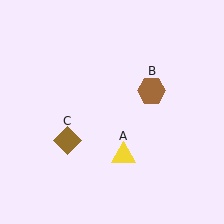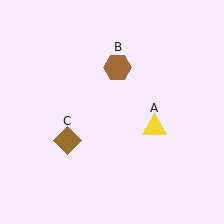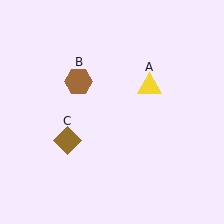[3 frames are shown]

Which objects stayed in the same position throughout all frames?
Brown diamond (object C) remained stationary.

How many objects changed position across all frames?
2 objects changed position: yellow triangle (object A), brown hexagon (object B).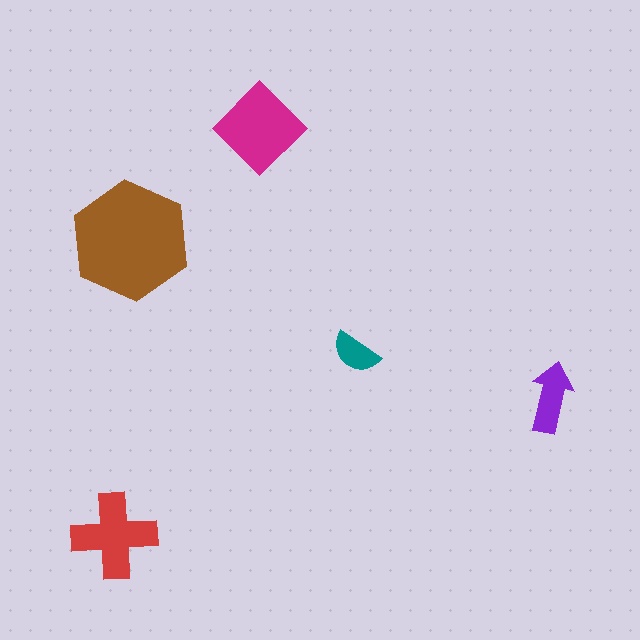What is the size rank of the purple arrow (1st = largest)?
4th.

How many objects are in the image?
There are 5 objects in the image.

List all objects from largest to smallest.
The brown hexagon, the magenta diamond, the red cross, the purple arrow, the teal semicircle.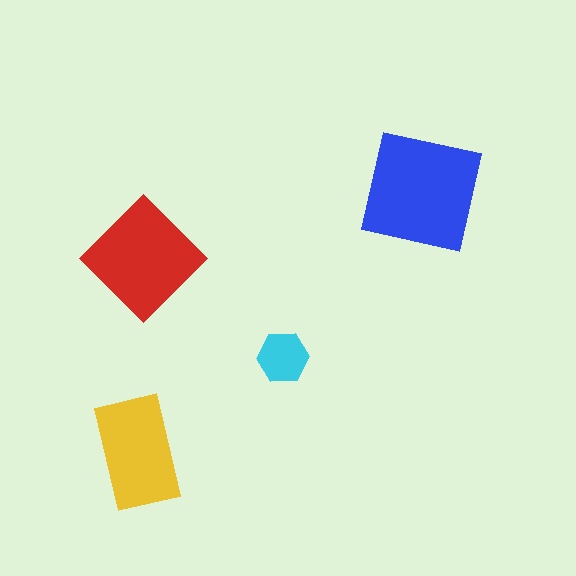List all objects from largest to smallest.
The blue square, the red diamond, the yellow rectangle, the cyan hexagon.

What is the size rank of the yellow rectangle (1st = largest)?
3rd.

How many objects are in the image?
There are 4 objects in the image.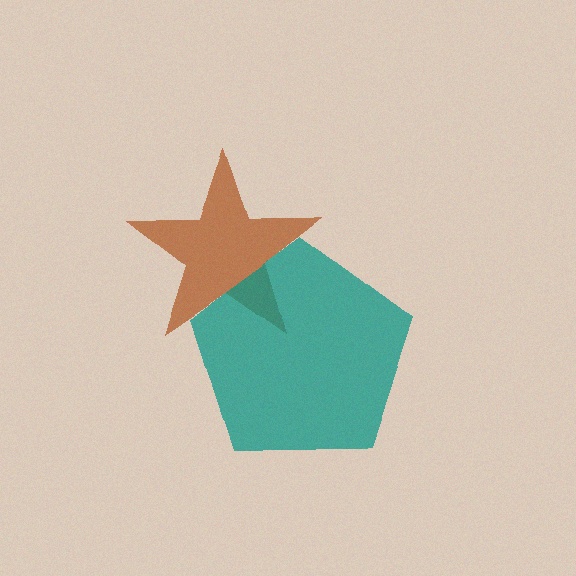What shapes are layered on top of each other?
The layered shapes are: a brown star, a teal pentagon.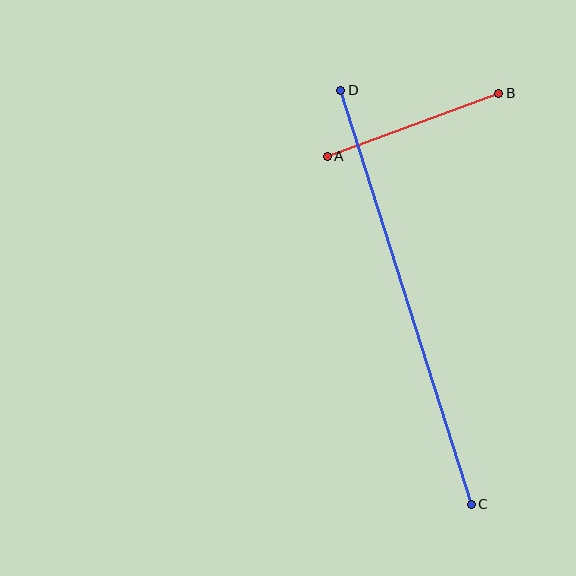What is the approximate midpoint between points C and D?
The midpoint is at approximately (406, 297) pixels.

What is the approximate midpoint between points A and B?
The midpoint is at approximately (413, 125) pixels.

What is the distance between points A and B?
The distance is approximately 183 pixels.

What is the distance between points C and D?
The distance is approximately 434 pixels.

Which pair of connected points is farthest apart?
Points C and D are farthest apart.